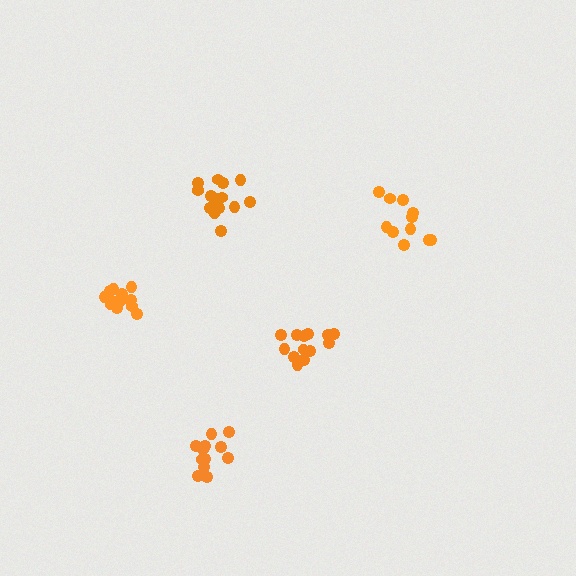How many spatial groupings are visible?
There are 5 spatial groupings.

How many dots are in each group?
Group 1: 13 dots, Group 2: 15 dots, Group 3: 12 dots, Group 4: 16 dots, Group 5: 11 dots (67 total).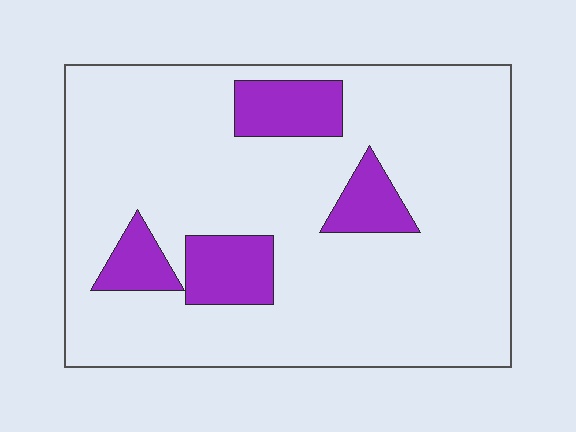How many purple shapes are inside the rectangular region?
4.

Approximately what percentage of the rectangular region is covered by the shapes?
Approximately 15%.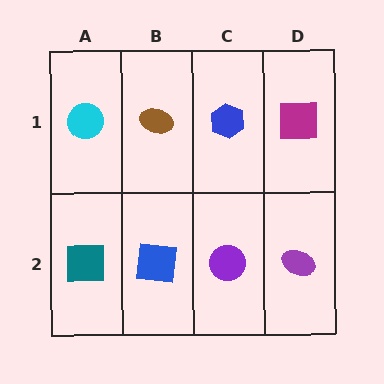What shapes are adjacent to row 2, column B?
A brown ellipse (row 1, column B), a teal square (row 2, column A), a purple circle (row 2, column C).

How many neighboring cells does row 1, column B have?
3.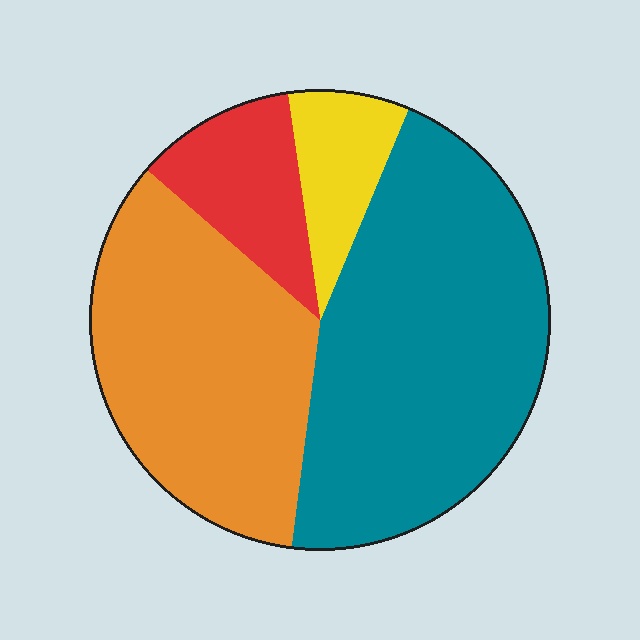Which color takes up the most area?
Teal, at roughly 45%.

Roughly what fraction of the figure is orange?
Orange covers roughly 35% of the figure.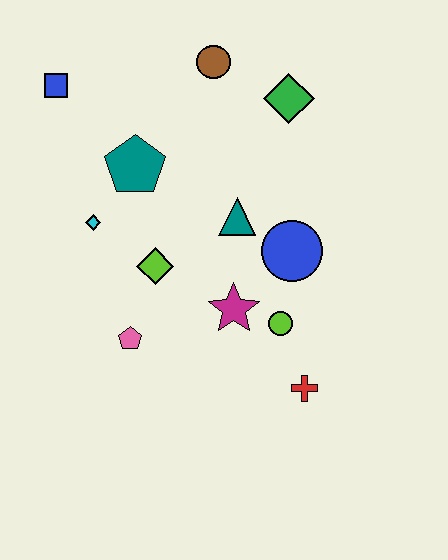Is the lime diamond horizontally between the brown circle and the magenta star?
No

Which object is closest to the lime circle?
The magenta star is closest to the lime circle.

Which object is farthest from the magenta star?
The blue square is farthest from the magenta star.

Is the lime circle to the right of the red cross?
No